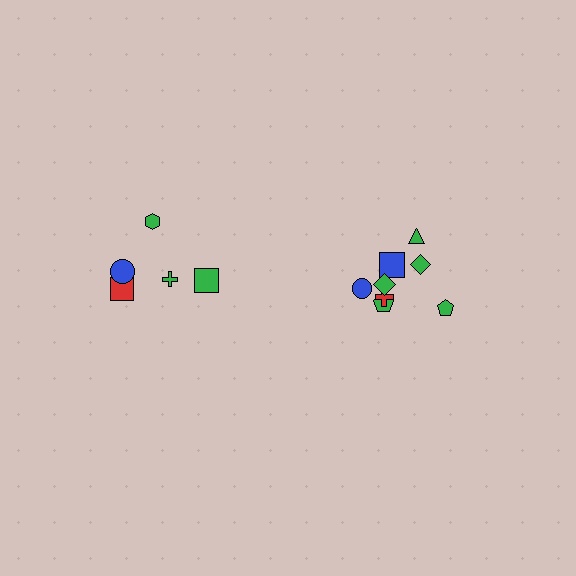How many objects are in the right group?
There are 8 objects.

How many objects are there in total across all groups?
There are 13 objects.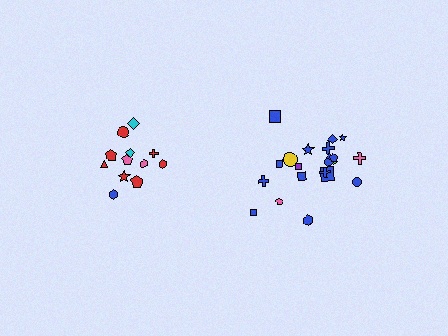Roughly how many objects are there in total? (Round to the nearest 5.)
Roughly 35 objects in total.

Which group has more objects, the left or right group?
The right group.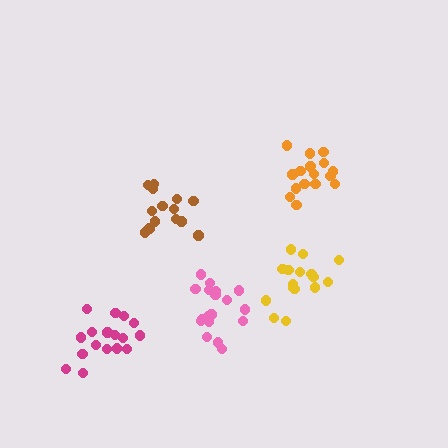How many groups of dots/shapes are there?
There are 5 groups.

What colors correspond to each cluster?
The clusters are colored: orange, brown, pink, yellow, magenta.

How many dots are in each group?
Group 1: 17 dots, Group 2: 14 dots, Group 3: 18 dots, Group 4: 16 dots, Group 5: 17 dots (82 total).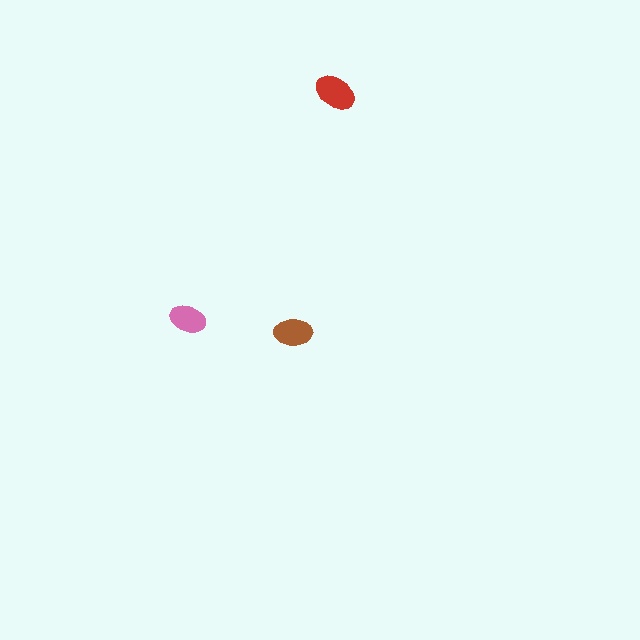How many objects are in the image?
There are 3 objects in the image.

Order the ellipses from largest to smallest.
the red one, the brown one, the pink one.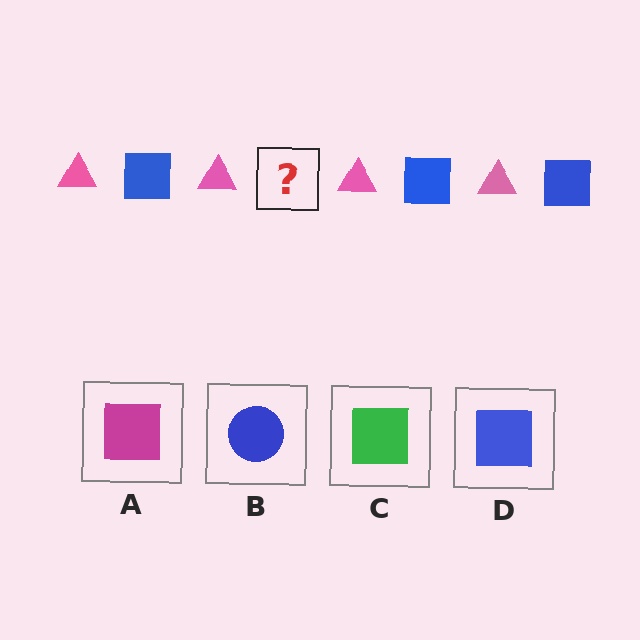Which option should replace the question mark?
Option D.